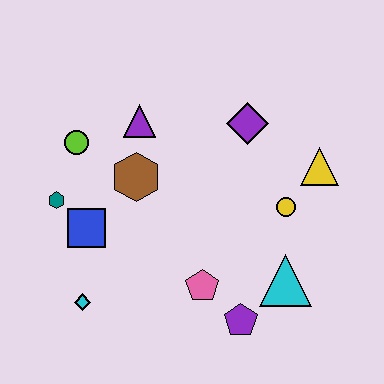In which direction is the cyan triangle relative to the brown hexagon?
The cyan triangle is to the right of the brown hexagon.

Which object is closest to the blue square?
The teal hexagon is closest to the blue square.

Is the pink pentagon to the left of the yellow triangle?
Yes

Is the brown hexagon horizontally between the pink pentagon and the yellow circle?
No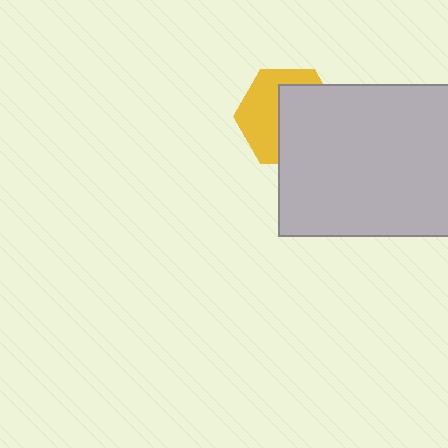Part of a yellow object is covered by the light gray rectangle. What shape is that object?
It is a hexagon.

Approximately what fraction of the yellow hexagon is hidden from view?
Roughly 55% of the yellow hexagon is hidden behind the light gray rectangle.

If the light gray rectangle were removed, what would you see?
You would see the complete yellow hexagon.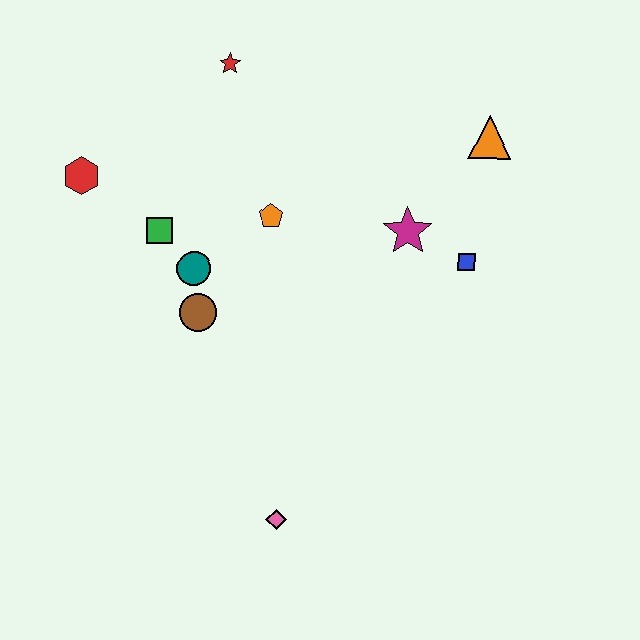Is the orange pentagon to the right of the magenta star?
No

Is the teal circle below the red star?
Yes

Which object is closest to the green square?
The teal circle is closest to the green square.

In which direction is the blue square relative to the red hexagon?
The blue square is to the right of the red hexagon.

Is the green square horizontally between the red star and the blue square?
No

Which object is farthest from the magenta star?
The red hexagon is farthest from the magenta star.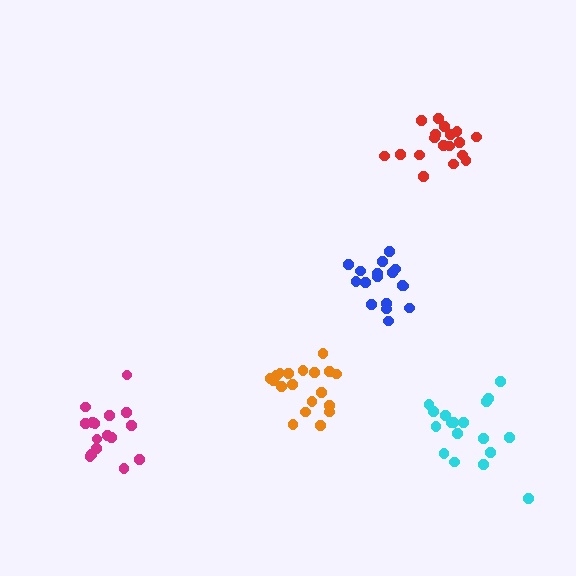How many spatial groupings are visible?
There are 5 spatial groupings.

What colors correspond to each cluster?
The clusters are colored: orange, blue, magenta, cyan, red.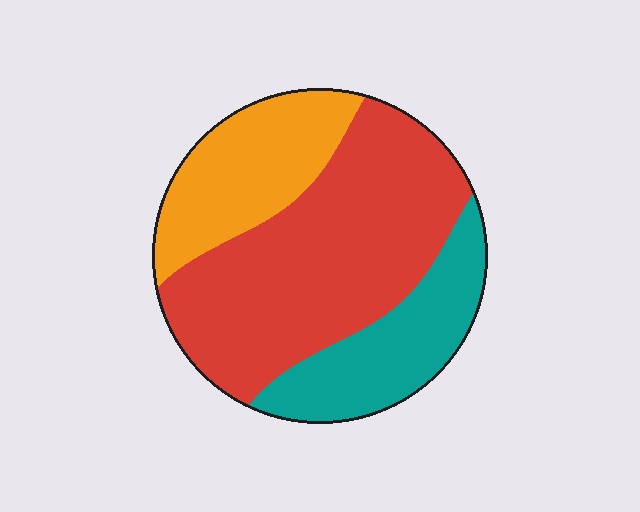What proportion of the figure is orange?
Orange takes up about one quarter (1/4) of the figure.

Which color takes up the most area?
Red, at roughly 55%.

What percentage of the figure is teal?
Teal covers roughly 25% of the figure.